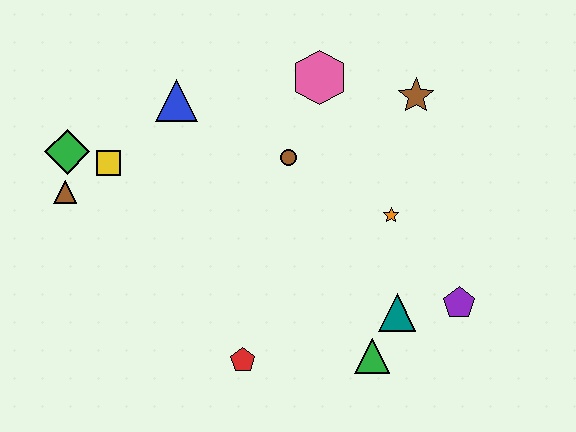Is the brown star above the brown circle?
Yes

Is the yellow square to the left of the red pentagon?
Yes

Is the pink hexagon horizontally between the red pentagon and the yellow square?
No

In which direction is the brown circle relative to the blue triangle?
The brown circle is to the right of the blue triangle.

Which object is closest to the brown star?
The pink hexagon is closest to the brown star.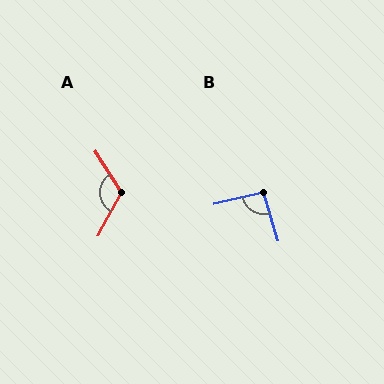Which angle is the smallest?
B, at approximately 94 degrees.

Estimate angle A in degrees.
Approximately 118 degrees.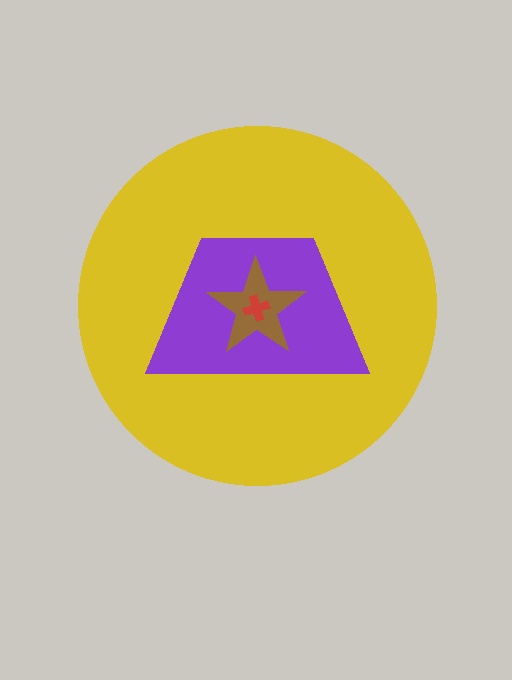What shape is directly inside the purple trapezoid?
The brown star.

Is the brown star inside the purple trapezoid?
Yes.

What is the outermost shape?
The yellow circle.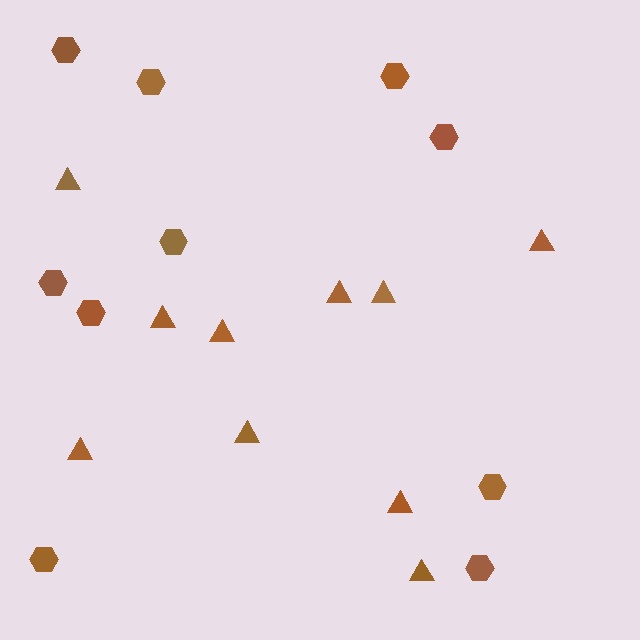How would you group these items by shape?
There are 2 groups: one group of triangles (10) and one group of hexagons (10).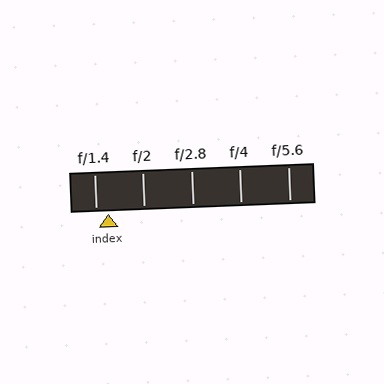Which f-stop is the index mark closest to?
The index mark is closest to f/1.4.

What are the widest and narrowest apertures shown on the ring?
The widest aperture shown is f/1.4 and the narrowest is f/5.6.